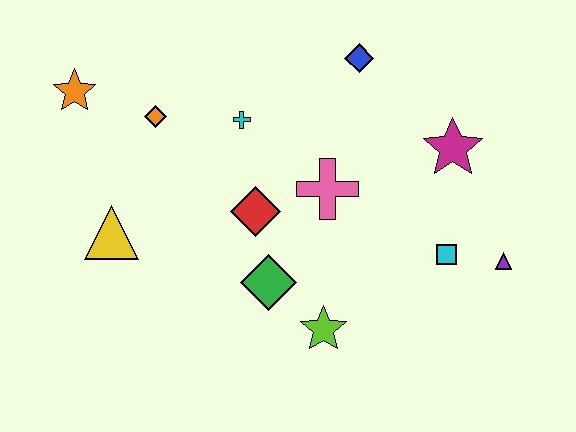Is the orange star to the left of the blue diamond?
Yes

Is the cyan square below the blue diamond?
Yes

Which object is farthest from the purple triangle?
The orange star is farthest from the purple triangle.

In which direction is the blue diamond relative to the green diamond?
The blue diamond is above the green diamond.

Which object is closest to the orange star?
The orange diamond is closest to the orange star.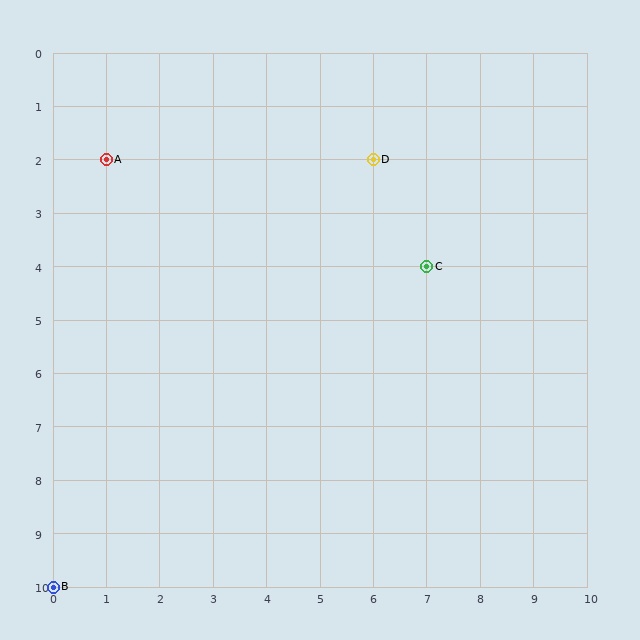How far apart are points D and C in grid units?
Points D and C are 1 column and 2 rows apart (about 2.2 grid units diagonally).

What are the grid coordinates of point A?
Point A is at grid coordinates (1, 2).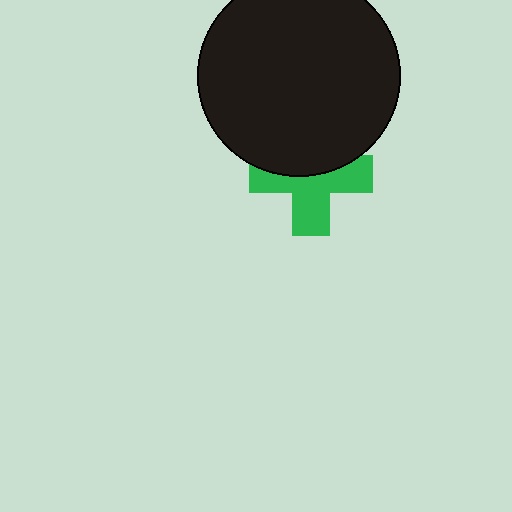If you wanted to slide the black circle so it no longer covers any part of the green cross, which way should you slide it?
Slide it up — that is the most direct way to separate the two shapes.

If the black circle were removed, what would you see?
You would see the complete green cross.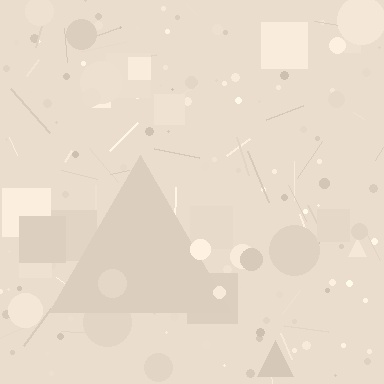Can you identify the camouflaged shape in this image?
The camouflaged shape is a triangle.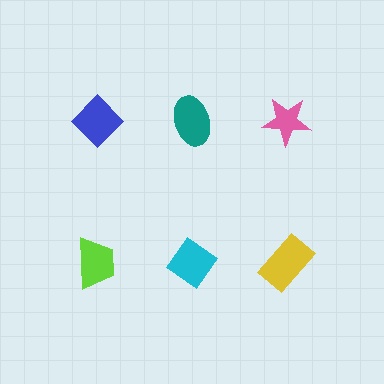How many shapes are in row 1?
3 shapes.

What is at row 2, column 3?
A yellow rectangle.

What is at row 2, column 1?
A lime trapezoid.